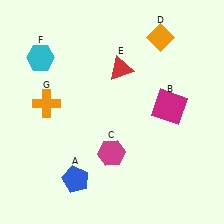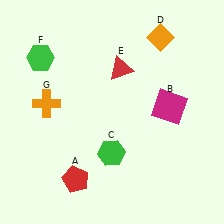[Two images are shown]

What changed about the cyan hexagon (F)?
In Image 1, F is cyan. In Image 2, it changed to green.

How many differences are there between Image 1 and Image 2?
There are 3 differences between the two images.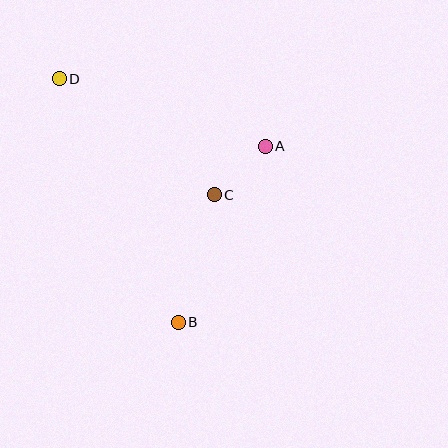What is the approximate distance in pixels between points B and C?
The distance between B and C is approximately 132 pixels.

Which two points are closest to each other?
Points A and C are closest to each other.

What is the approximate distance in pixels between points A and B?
The distance between A and B is approximately 196 pixels.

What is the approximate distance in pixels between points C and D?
The distance between C and D is approximately 194 pixels.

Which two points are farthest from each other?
Points B and D are farthest from each other.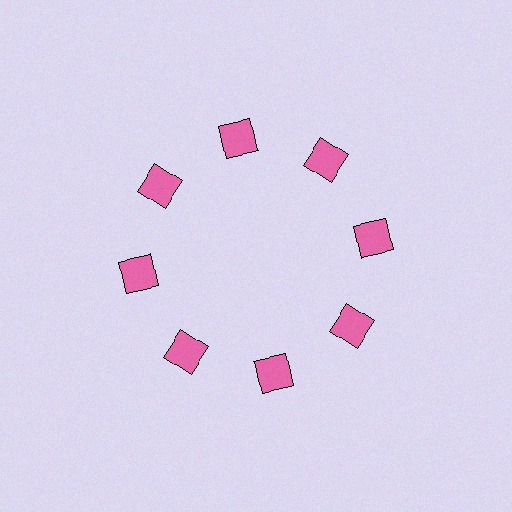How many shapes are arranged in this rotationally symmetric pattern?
There are 8 shapes, arranged in 8 groups of 1.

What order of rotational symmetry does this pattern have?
This pattern has 8-fold rotational symmetry.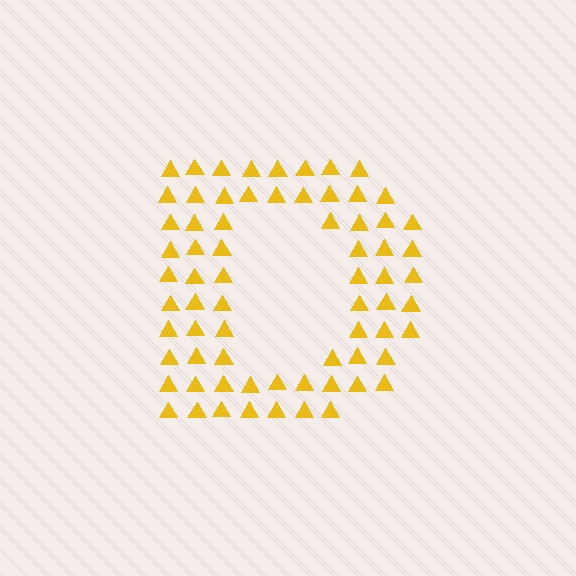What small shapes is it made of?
It is made of small triangles.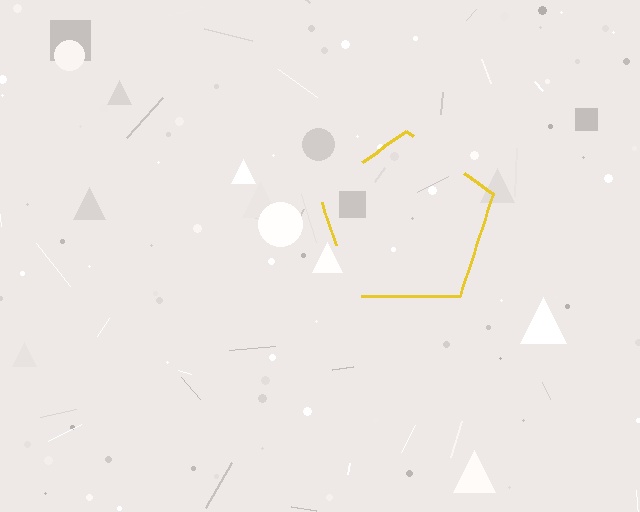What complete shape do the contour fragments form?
The contour fragments form a pentagon.